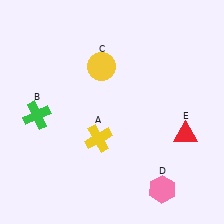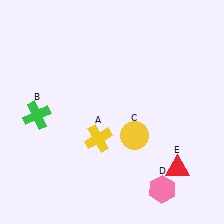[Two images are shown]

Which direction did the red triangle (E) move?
The red triangle (E) moved down.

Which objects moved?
The objects that moved are: the yellow circle (C), the red triangle (E).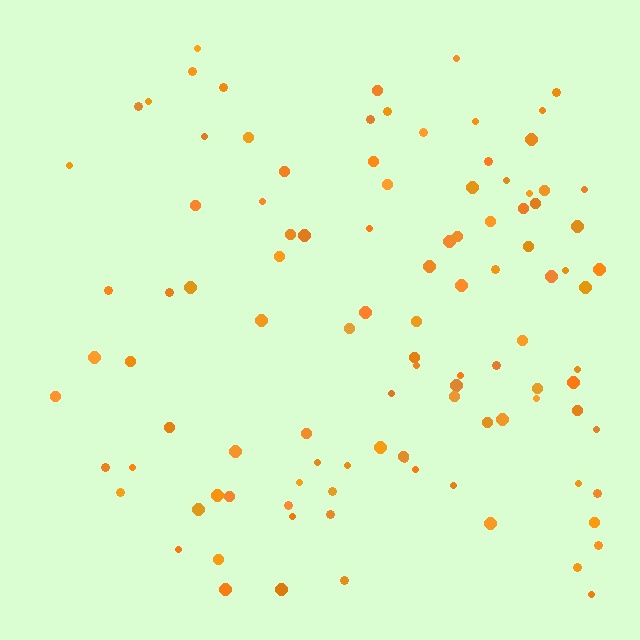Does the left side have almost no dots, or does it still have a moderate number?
Still a moderate number, just noticeably fewer than the right.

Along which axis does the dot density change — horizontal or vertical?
Horizontal.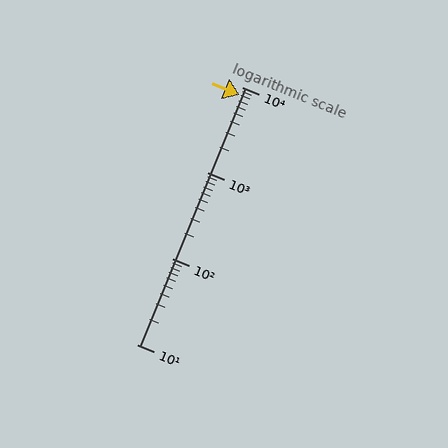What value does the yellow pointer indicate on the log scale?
The pointer indicates approximately 8000.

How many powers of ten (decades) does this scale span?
The scale spans 3 decades, from 10 to 10000.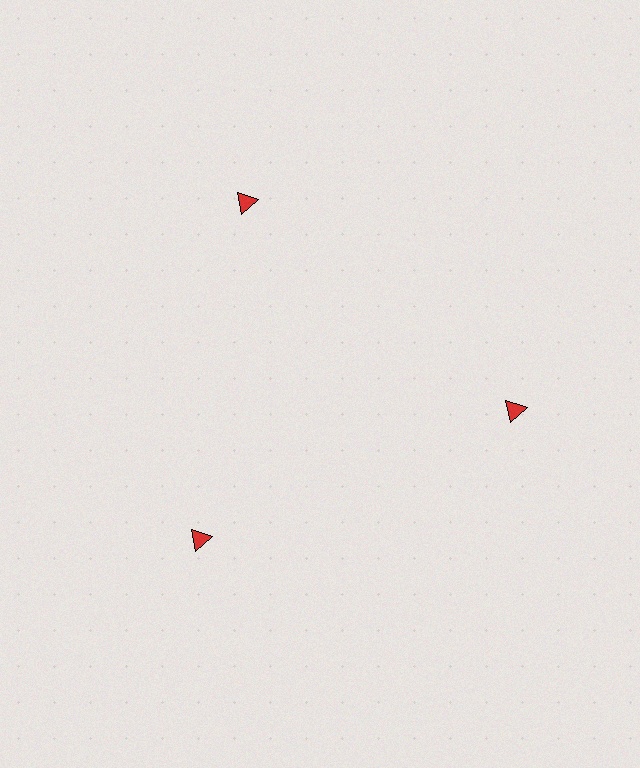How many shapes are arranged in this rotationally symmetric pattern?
There are 3 shapes, arranged in 3 groups of 1.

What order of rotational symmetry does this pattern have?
This pattern has 3-fold rotational symmetry.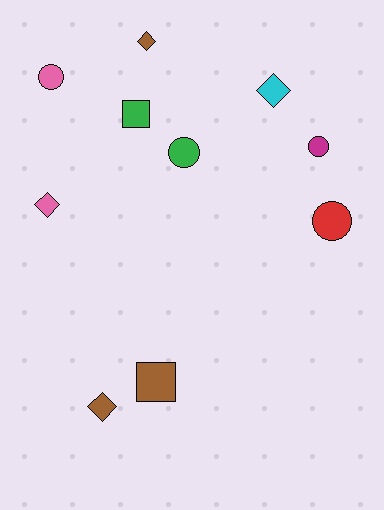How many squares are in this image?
There are 2 squares.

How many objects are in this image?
There are 10 objects.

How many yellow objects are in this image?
There are no yellow objects.